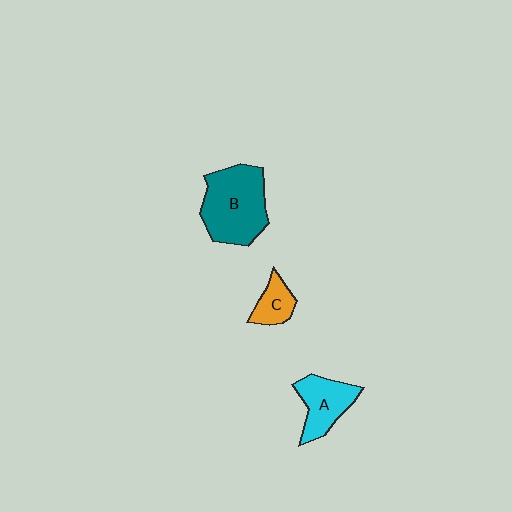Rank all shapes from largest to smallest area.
From largest to smallest: B (teal), A (cyan), C (orange).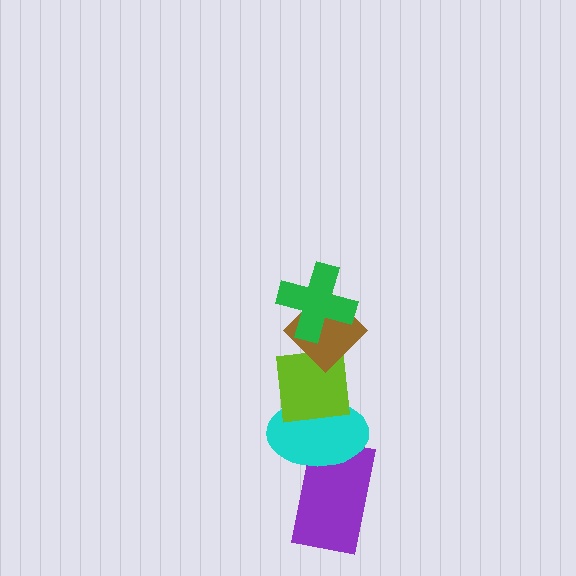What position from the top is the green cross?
The green cross is 1st from the top.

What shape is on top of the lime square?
The brown diamond is on top of the lime square.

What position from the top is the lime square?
The lime square is 3rd from the top.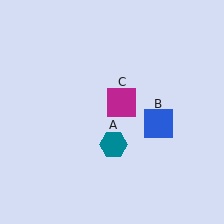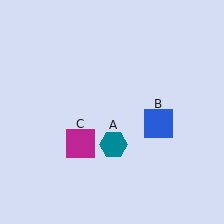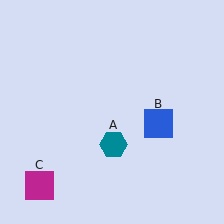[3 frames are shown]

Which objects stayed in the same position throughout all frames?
Teal hexagon (object A) and blue square (object B) remained stationary.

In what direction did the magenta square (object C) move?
The magenta square (object C) moved down and to the left.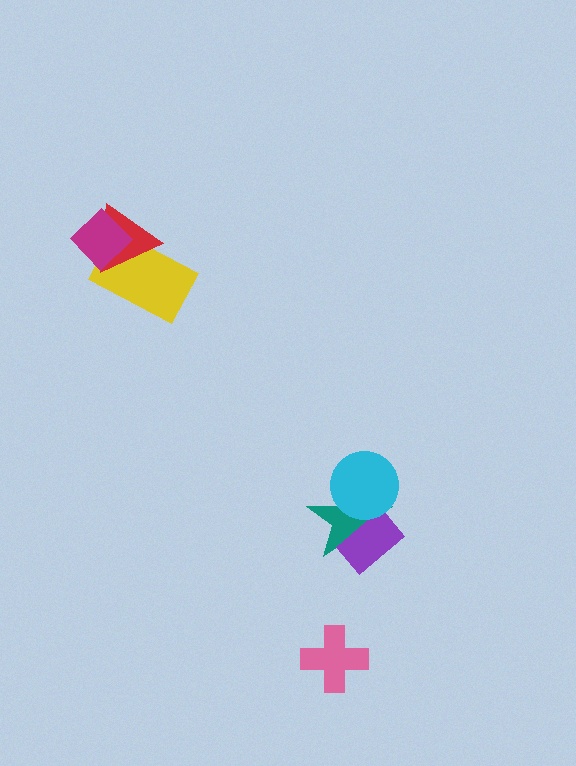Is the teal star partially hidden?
Yes, it is partially covered by another shape.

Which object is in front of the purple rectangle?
The cyan circle is in front of the purple rectangle.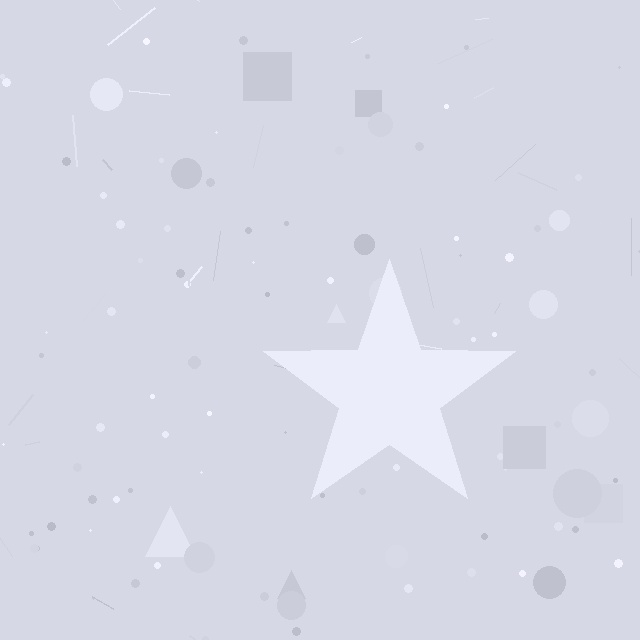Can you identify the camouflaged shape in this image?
The camouflaged shape is a star.